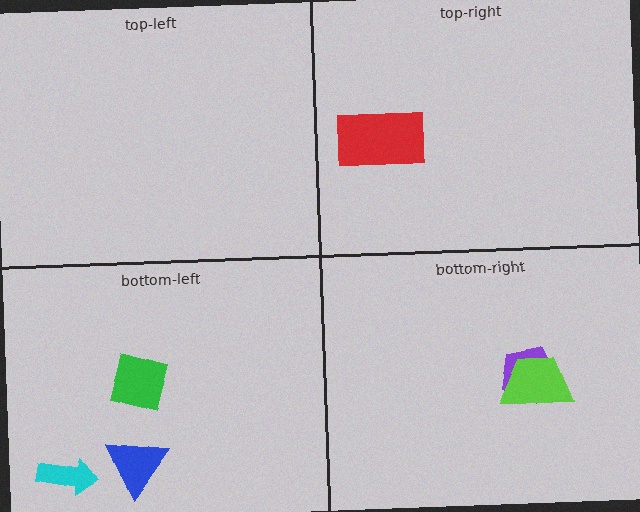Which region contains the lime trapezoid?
The bottom-right region.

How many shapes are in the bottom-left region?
3.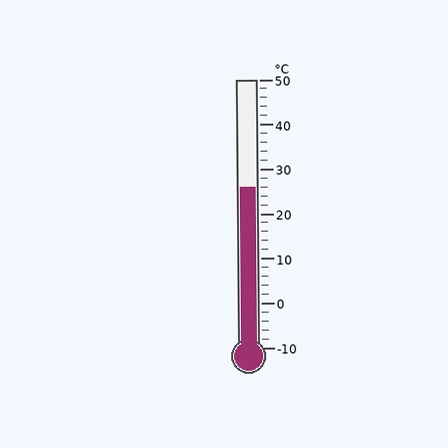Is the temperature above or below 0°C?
The temperature is above 0°C.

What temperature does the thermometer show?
The thermometer shows approximately 26°C.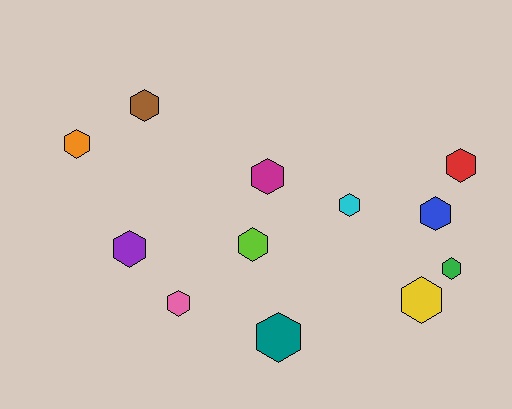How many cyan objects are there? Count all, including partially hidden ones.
There is 1 cyan object.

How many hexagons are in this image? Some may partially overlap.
There are 12 hexagons.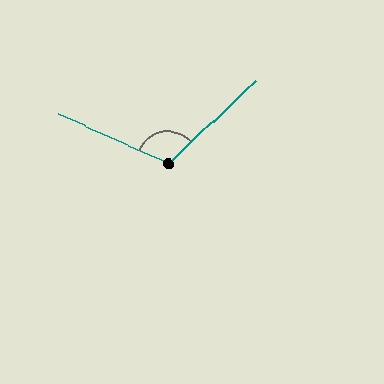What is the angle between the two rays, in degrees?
Approximately 113 degrees.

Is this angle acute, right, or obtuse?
It is obtuse.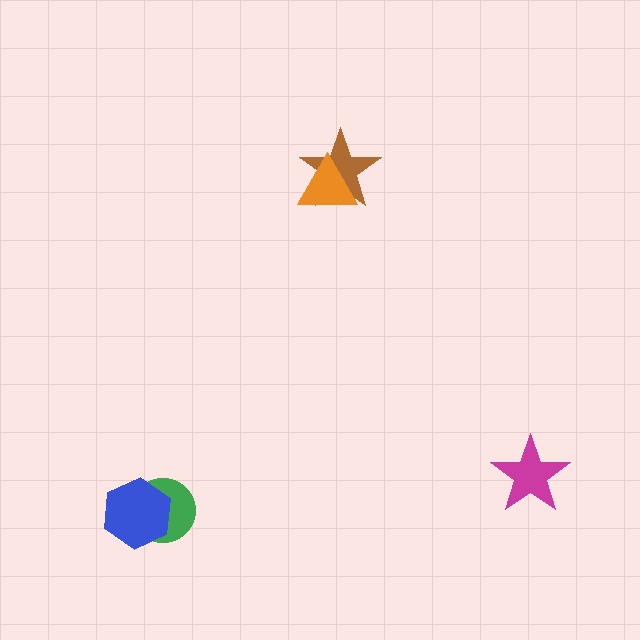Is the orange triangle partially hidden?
No, no other shape covers it.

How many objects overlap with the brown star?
1 object overlaps with the brown star.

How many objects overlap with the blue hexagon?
1 object overlaps with the blue hexagon.